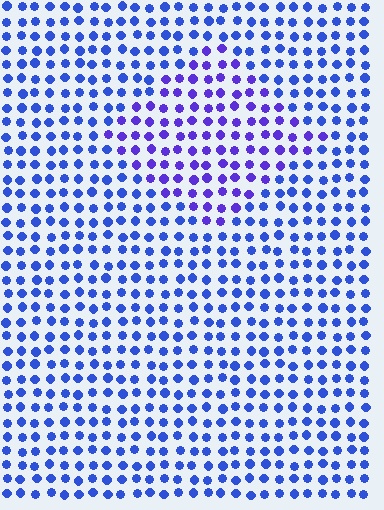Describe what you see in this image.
The image is filled with small blue elements in a uniform arrangement. A diamond-shaped region is visible where the elements are tinted to a slightly different hue, forming a subtle color boundary.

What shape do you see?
I see a diamond.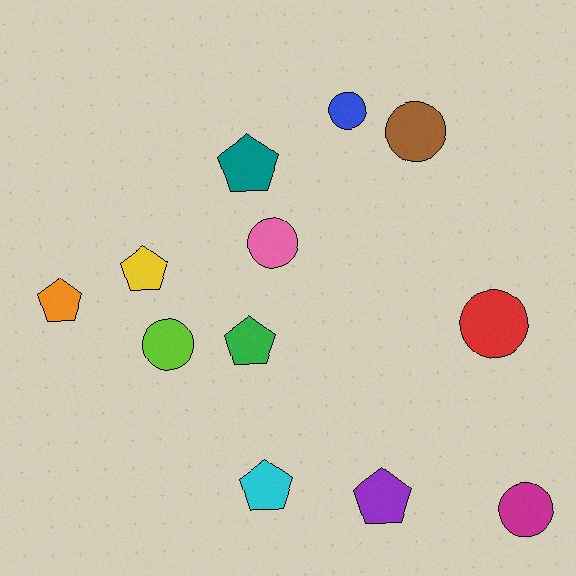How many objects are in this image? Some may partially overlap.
There are 12 objects.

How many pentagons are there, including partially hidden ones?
There are 6 pentagons.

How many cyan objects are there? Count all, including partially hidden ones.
There is 1 cyan object.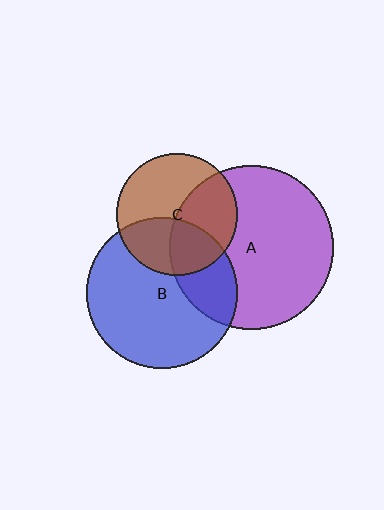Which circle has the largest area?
Circle A (purple).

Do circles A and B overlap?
Yes.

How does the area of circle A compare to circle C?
Approximately 1.8 times.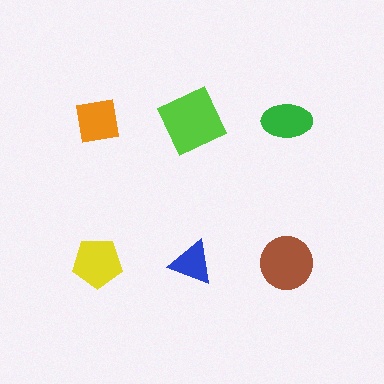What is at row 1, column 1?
An orange square.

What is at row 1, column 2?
A lime square.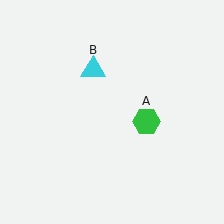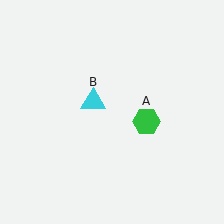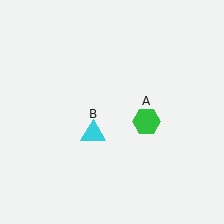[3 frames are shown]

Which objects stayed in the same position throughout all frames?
Green hexagon (object A) remained stationary.